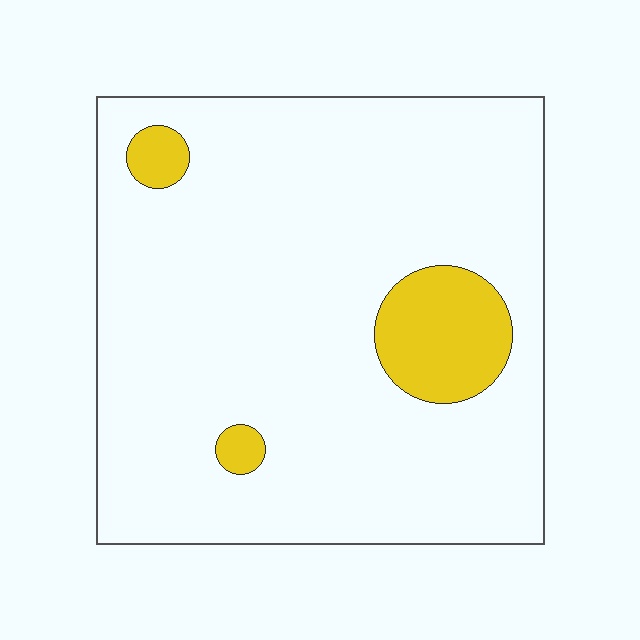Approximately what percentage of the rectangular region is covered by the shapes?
Approximately 10%.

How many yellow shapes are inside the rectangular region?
3.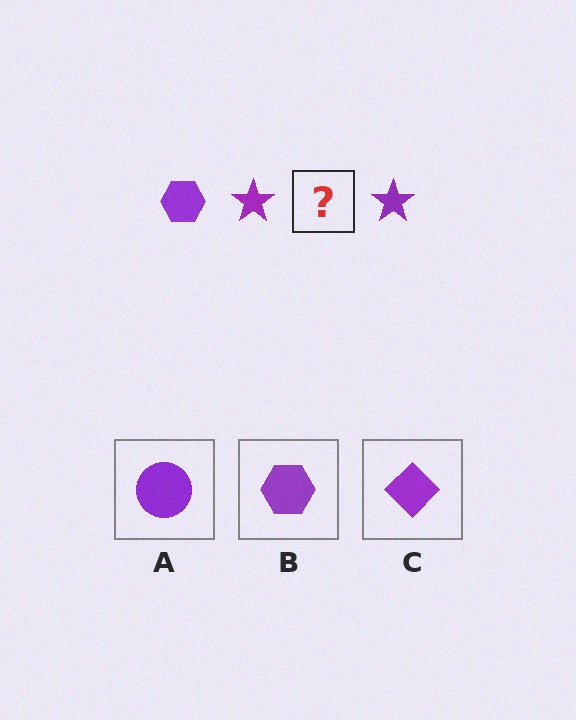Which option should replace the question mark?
Option B.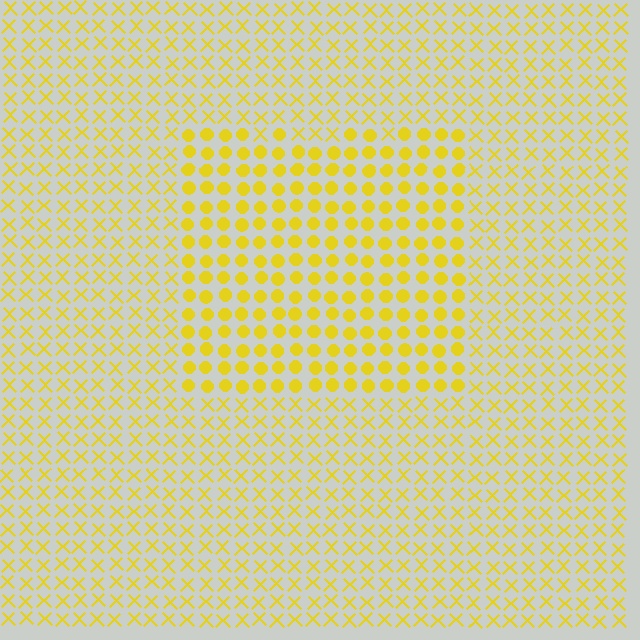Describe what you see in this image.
The image is filled with small yellow elements arranged in a uniform grid. A rectangle-shaped region contains circles, while the surrounding area contains X marks. The boundary is defined purely by the change in element shape.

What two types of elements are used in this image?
The image uses circles inside the rectangle region and X marks outside it.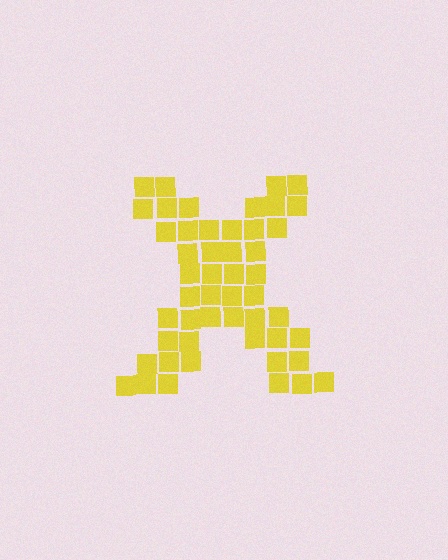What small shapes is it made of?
It is made of small squares.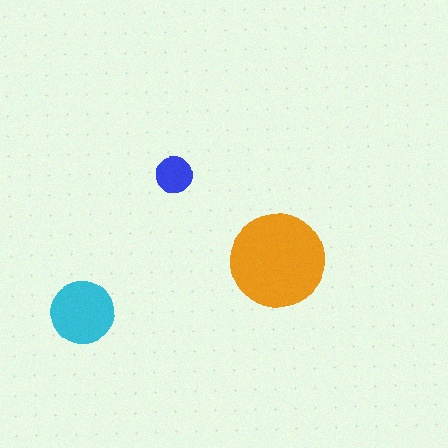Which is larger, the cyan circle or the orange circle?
The orange one.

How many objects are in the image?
There are 3 objects in the image.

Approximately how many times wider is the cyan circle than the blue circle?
About 1.5 times wider.